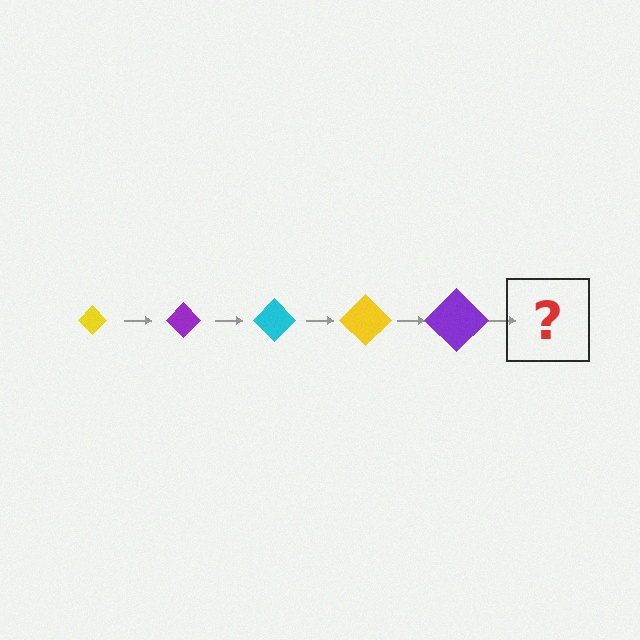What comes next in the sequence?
The next element should be a cyan diamond, larger than the previous one.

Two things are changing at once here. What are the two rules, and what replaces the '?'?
The two rules are that the diamond grows larger each step and the color cycles through yellow, purple, and cyan. The '?' should be a cyan diamond, larger than the previous one.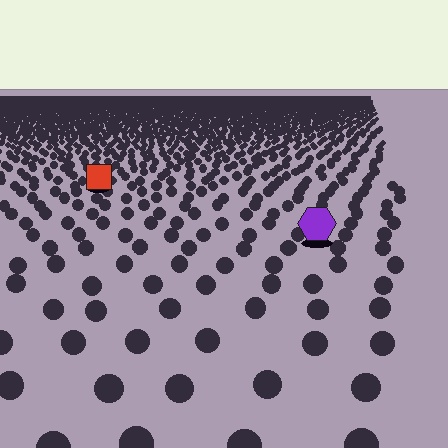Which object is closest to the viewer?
The purple hexagon is closest. The texture marks near it are larger and more spread out.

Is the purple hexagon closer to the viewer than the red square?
Yes. The purple hexagon is closer — you can tell from the texture gradient: the ground texture is coarser near it.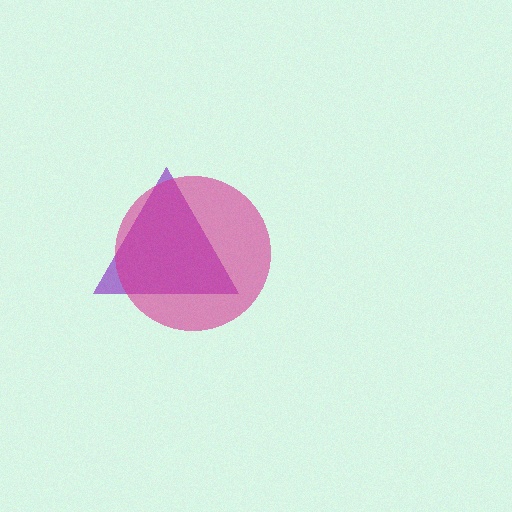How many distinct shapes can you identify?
There are 2 distinct shapes: a purple triangle, a magenta circle.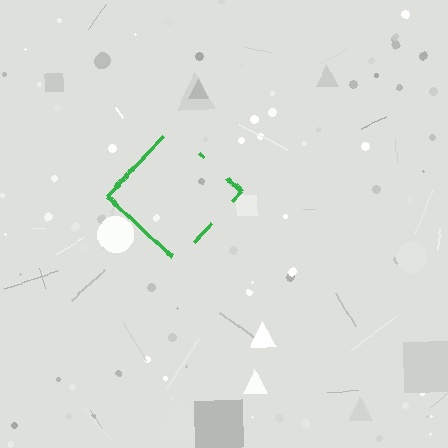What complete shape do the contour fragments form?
The contour fragments form a diamond.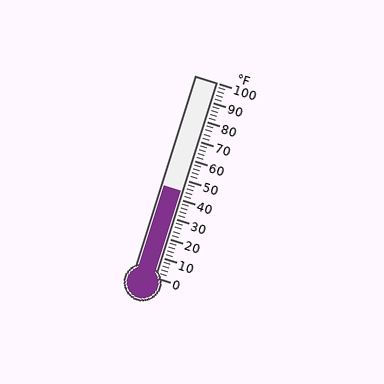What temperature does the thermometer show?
The thermometer shows approximately 44°F.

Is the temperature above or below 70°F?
The temperature is below 70°F.